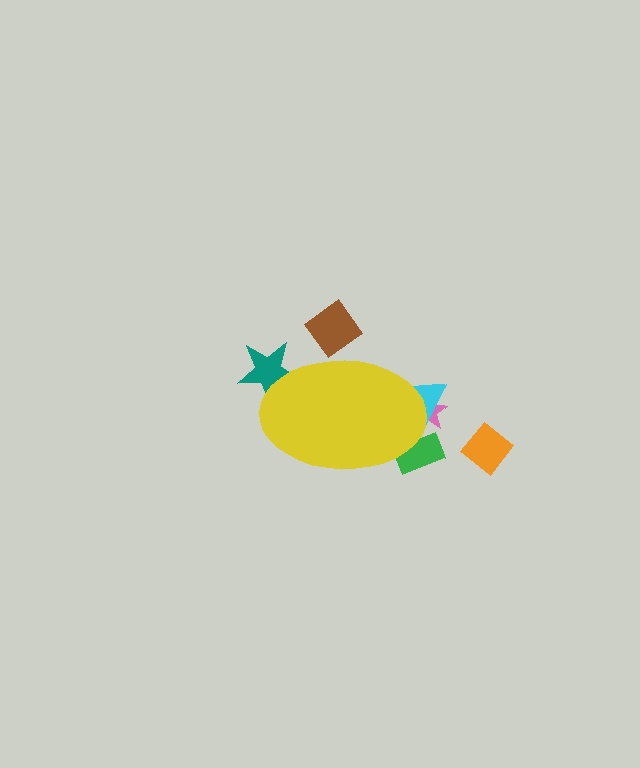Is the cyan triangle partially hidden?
Yes, the cyan triangle is partially hidden behind the yellow ellipse.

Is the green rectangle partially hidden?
Yes, the green rectangle is partially hidden behind the yellow ellipse.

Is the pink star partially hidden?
Yes, the pink star is partially hidden behind the yellow ellipse.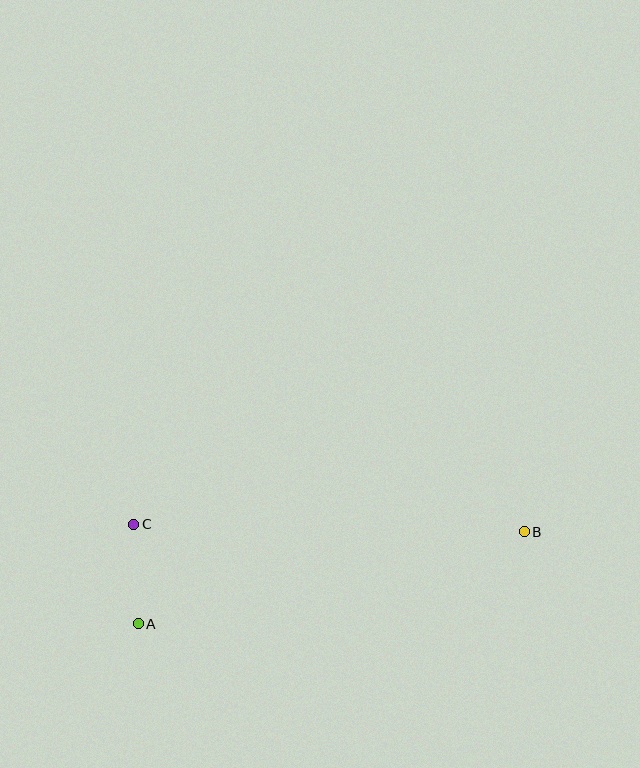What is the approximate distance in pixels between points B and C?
The distance between B and C is approximately 391 pixels.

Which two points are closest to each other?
Points A and C are closest to each other.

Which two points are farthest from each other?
Points A and B are farthest from each other.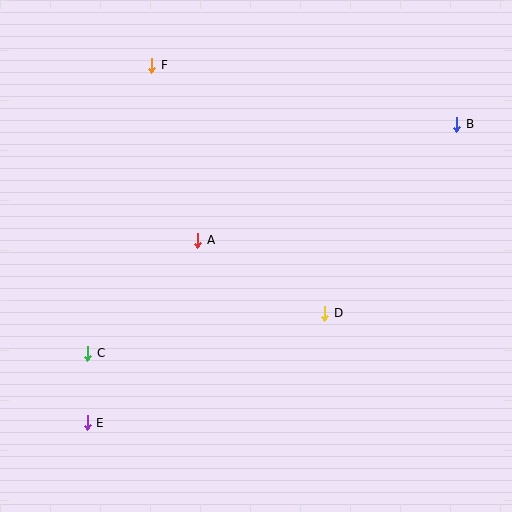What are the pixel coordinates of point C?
Point C is at (88, 353).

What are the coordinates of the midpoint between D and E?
The midpoint between D and E is at (206, 368).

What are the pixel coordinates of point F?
Point F is at (152, 65).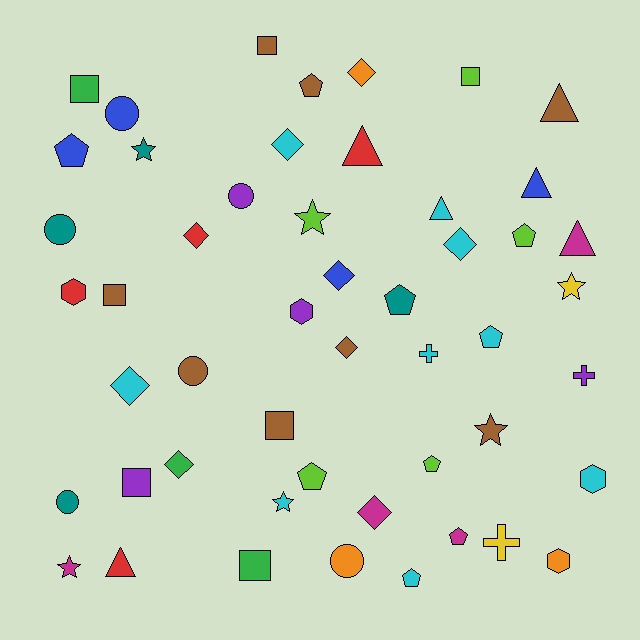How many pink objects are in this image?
There are no pink objects.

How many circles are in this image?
There are 6 circles.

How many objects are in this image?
There are 50 objects.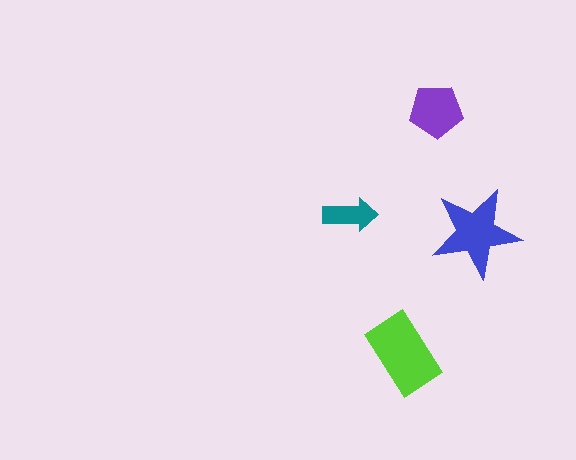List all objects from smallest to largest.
The teal arrow, the purple pentagon, the blue star, the lime rectangle.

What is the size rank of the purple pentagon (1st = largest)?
3rd.